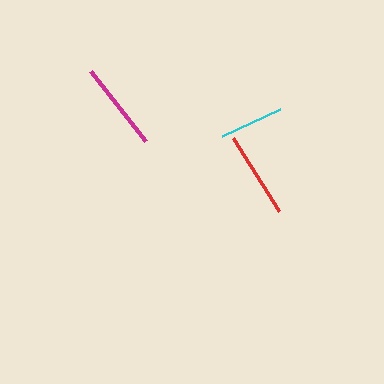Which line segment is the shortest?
The cyan line is the shortest at approximately 65 pixels.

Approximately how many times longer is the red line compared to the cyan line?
The red line is approximately 1.3 times the length of the cyan line.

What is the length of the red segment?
The red segment is approximately 86 pixels long.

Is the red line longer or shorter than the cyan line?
The red line is longer than the cyan line.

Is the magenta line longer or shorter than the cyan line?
The magenta line is longer than the cyan line.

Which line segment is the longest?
The magenta line is the longest at approximately 89 pixels.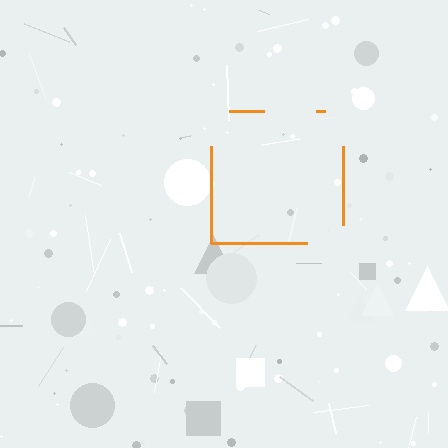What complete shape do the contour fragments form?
The contour fragments form a square.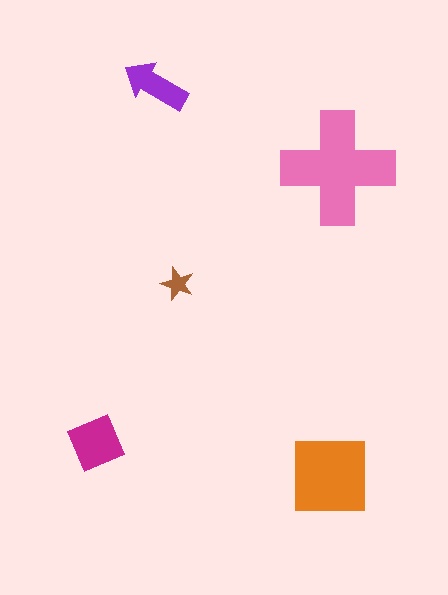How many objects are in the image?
There are 5 objects in the image.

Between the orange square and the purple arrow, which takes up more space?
The orange square.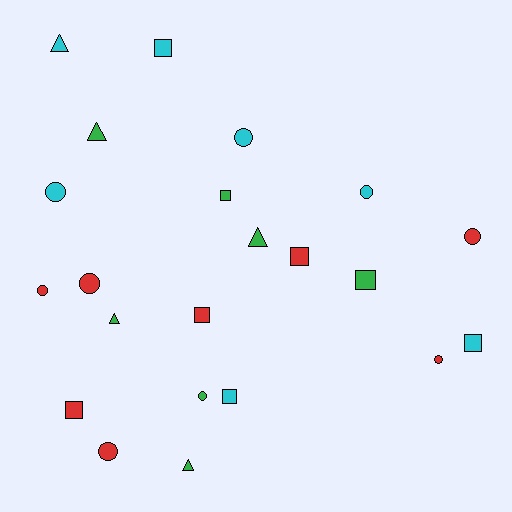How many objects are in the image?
There are 22 objects.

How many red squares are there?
There are 3 red squares.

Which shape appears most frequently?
Circle, with 9 objects.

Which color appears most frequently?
Red, with 8 objects.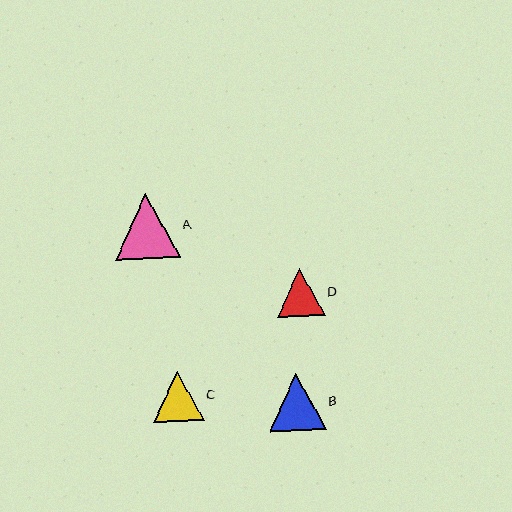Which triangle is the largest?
Triangle A is the largest with a size of approximately 65 pixels.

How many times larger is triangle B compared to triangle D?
Triangle B is approximately 1.2 times the size of triangle D.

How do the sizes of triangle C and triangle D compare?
Triangle C and triangle D are approximately the same size.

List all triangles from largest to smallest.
From largest to smallest: A, B, C, D.